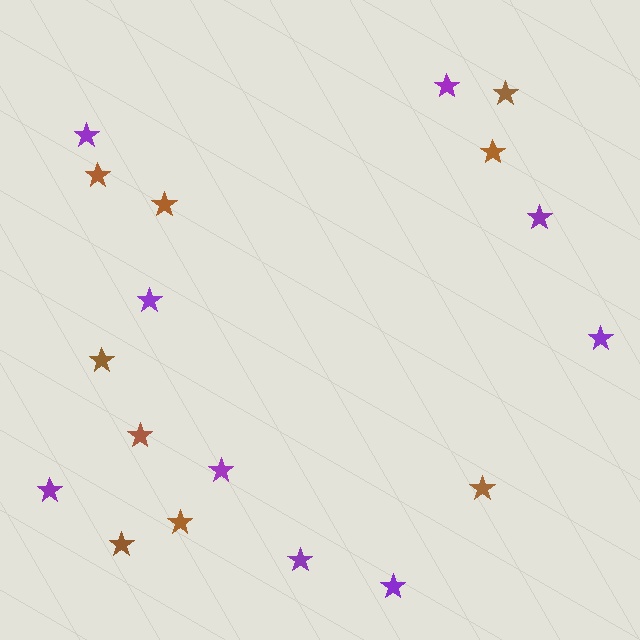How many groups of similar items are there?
There are 2 groups: one group of purple stars (9) and one group of brown stars (9).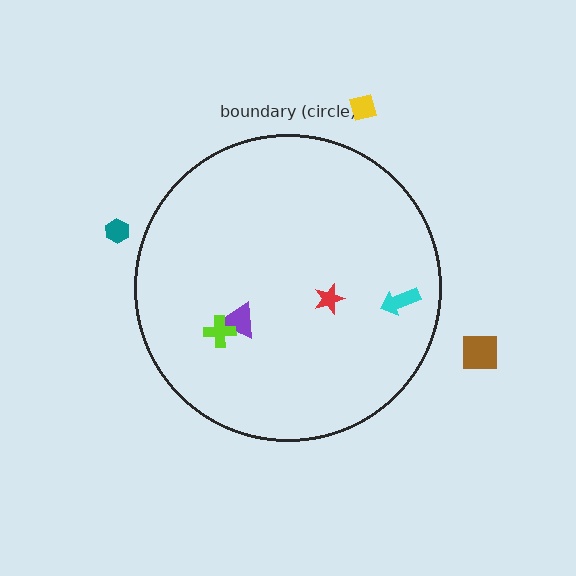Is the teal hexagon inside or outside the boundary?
Outside.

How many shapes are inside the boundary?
4 inside, 3 outside.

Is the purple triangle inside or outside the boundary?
Inside.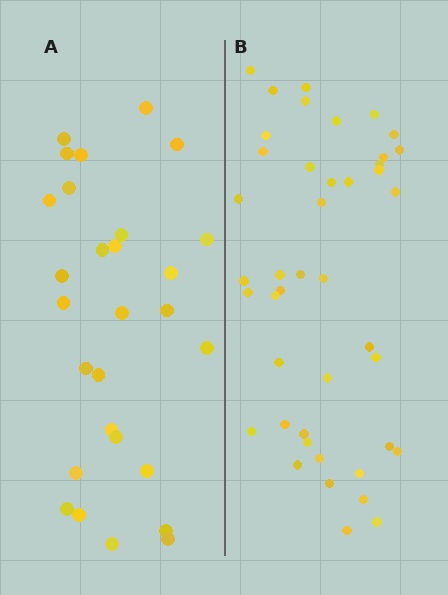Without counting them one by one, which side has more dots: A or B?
Region B (the right region) has more dots.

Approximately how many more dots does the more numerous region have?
Region B has approximately 15 more dots than region A.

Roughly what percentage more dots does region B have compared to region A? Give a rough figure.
About 55% more.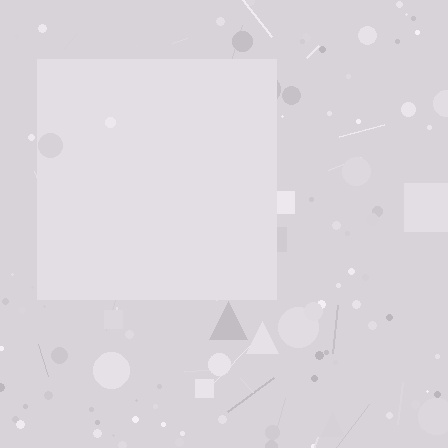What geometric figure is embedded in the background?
A square is embedded in the background.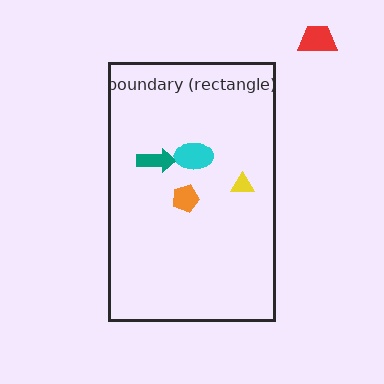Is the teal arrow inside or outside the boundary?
Inside.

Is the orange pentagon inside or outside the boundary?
Inside.